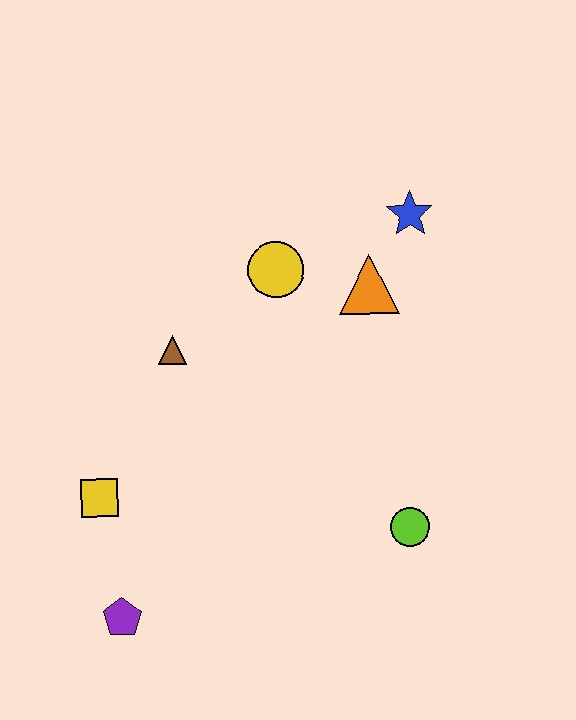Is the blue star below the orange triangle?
No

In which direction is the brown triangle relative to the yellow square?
The brown triangle is above the yellow square.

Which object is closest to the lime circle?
The orange triangle is closest to the lime circle.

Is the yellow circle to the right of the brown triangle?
Yes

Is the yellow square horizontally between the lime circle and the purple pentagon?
No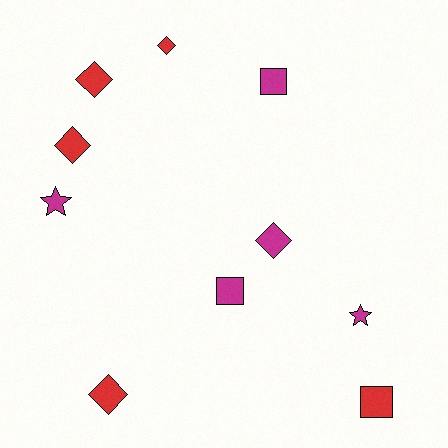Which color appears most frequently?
Red, with 5 objects.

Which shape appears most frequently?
Diamond, with 5 objects.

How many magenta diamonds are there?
There is 1 magenta diamond.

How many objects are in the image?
There are 10 objects.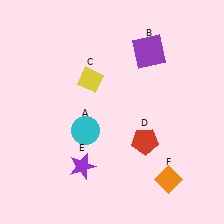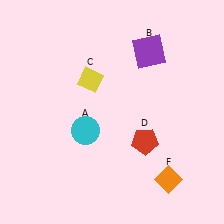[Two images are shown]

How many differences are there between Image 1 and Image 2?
There is 1 difference between the two images.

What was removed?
The purple star (E) was removed in Image 2.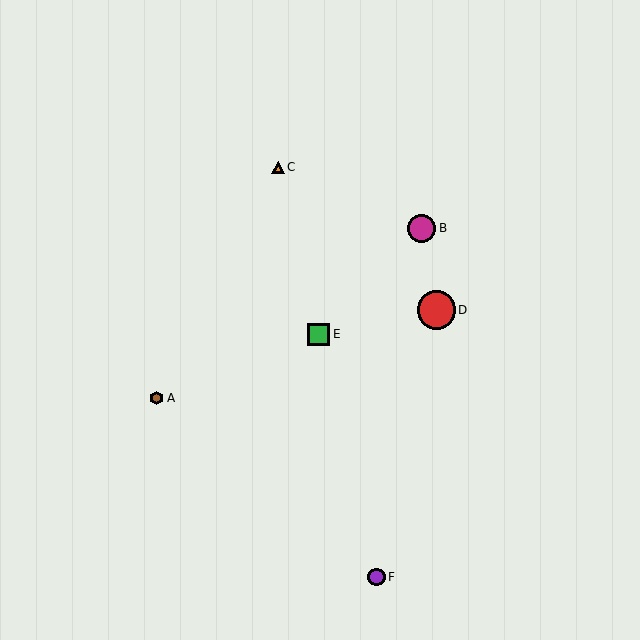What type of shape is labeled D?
Shape D is a red circle.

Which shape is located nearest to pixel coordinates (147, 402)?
The brown hexagon (labeled A) at (157, 398) is nearest to that location.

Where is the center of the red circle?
The center of the red circle is at (436, 310).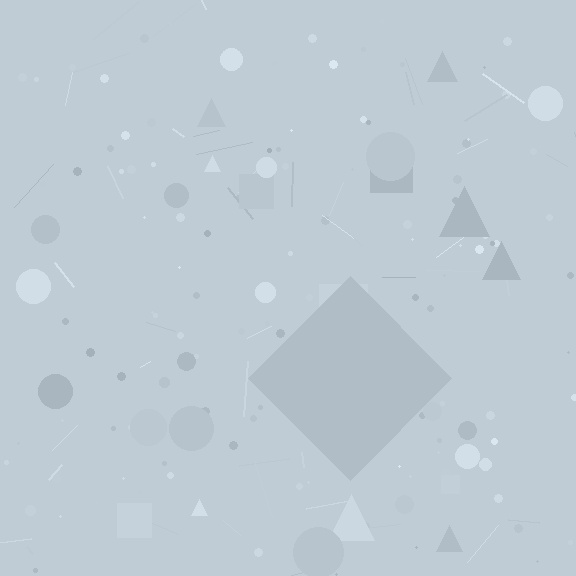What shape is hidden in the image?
A diamond is hidden in the image.